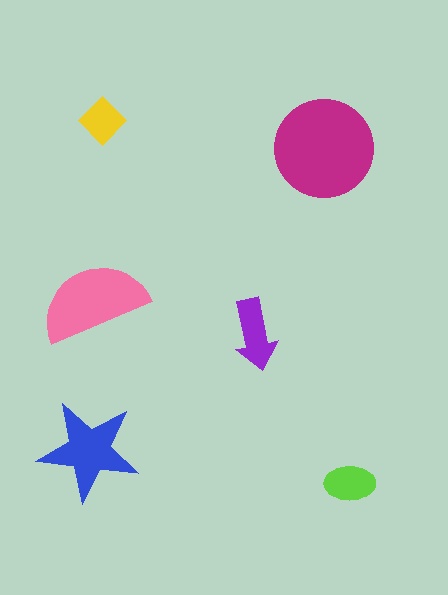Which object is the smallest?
The yellow diamond.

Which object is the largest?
The magenta circle.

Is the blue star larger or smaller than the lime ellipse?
Larger.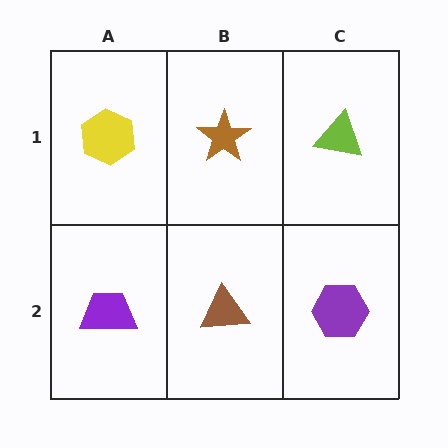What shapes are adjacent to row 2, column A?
A yellow hexagon (row 1, column A), a brown triangle (row 2, column B).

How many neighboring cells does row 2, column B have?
3.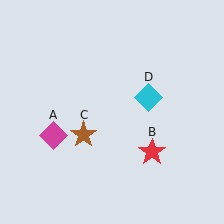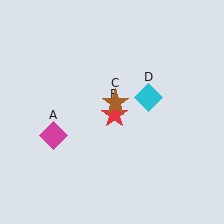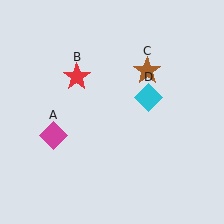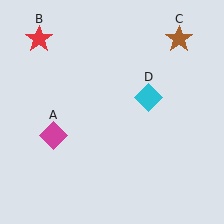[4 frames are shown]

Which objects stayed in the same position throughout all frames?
Magenta diamond (object A) and cyan diamond (object D) remained stationary.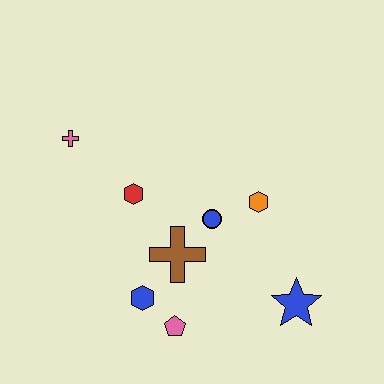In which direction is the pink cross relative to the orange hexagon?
The pink cross is to the left of the orange hexagon.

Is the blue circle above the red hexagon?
No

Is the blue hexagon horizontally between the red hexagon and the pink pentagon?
Yes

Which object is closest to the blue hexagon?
The pink pentagon is closest to the blue hexagon.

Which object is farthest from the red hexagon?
The blue star is farthest from the red hexagon.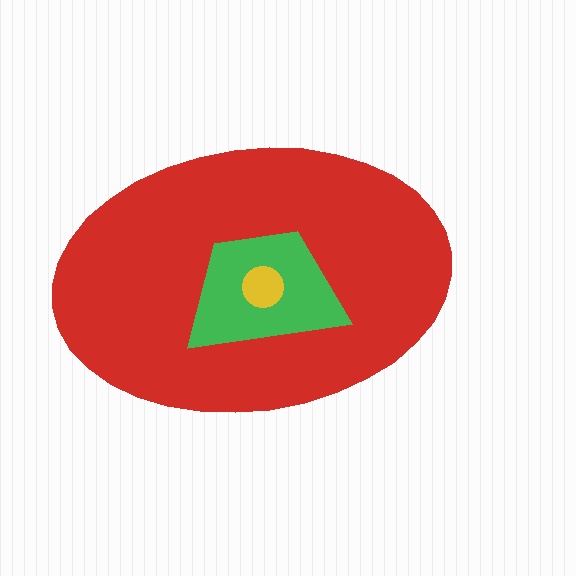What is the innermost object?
The yellow circle.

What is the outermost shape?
The red ellipse.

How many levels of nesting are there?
3.